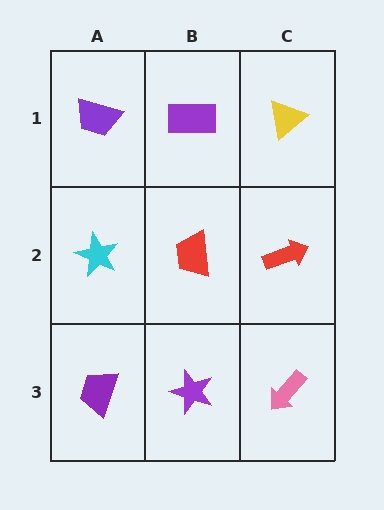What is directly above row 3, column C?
A red arrow.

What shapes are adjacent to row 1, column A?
A cyan star (row 2, column A), a purple rectangle (row 1, column B).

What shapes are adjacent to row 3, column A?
A cyan star (row 2, column A), a purple star (row 3, column B).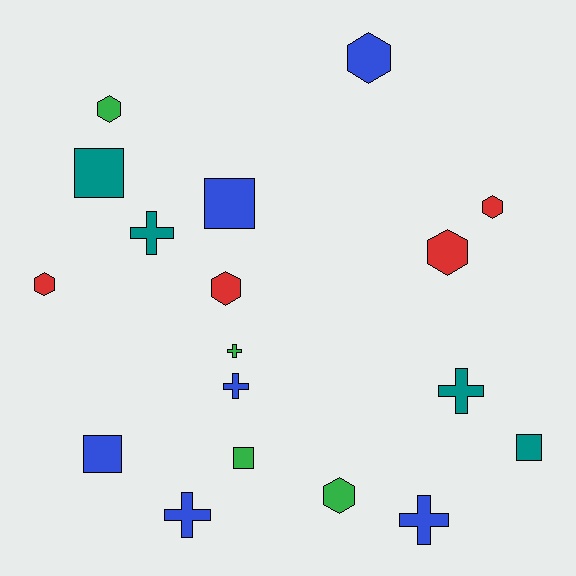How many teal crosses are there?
There are 2 teal crosses.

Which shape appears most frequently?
Hexagon, with 7 objects.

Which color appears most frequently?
Blue, with 6 objects.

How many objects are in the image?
There are 18 objects.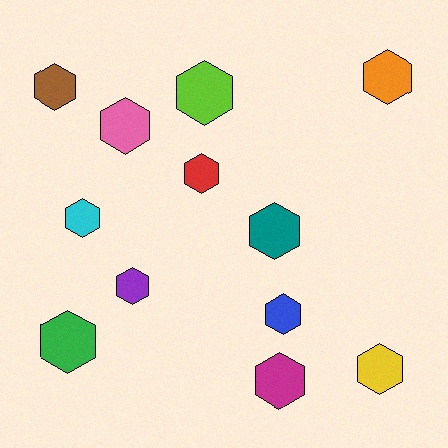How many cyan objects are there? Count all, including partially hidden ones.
There is 1 cyan object.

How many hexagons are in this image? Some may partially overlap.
There are 12 hexagons.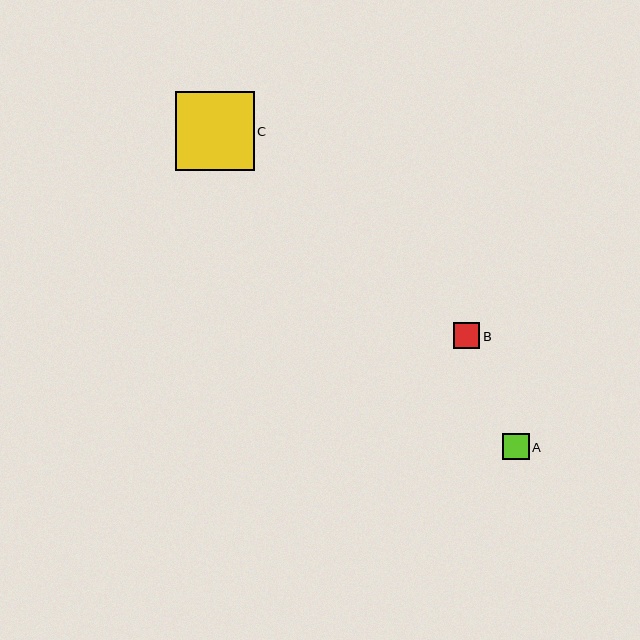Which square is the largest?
Square C is the largest with a size of approximately 79 pixels.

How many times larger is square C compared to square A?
Square C is approximately 3.0 times the size of square A.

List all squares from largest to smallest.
From largest to smallest: C, A, B.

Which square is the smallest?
Square B is the smallest with a size of approximately 26 pixels.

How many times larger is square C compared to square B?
Square C is approximately 3.0 times the size of square B.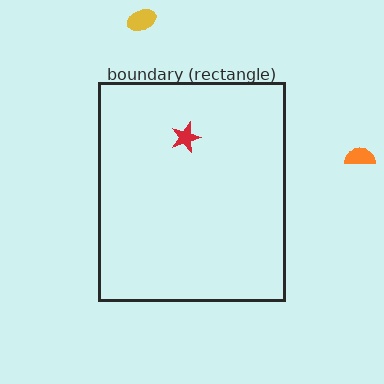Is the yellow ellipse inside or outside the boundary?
Outside.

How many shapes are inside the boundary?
1 inside, 2 outside.